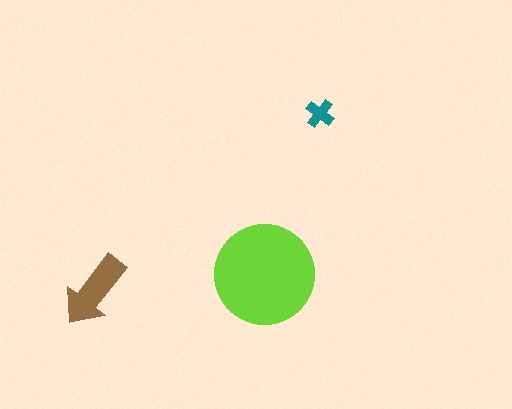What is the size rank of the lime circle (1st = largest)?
1st.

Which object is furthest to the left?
The brown arrow is leftmost.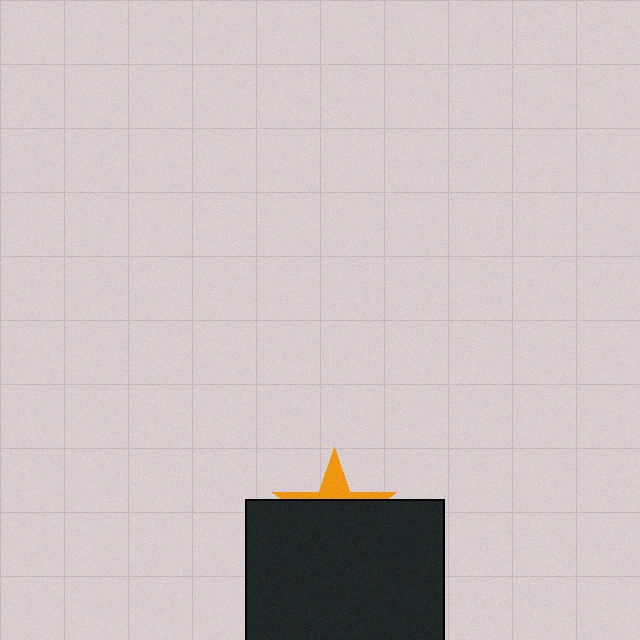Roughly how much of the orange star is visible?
A small part of it is visible (roughly 32%).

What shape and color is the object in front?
The object in front is a black square.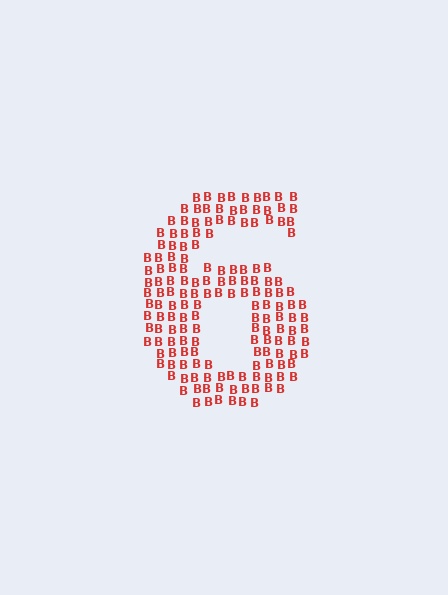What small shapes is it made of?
It is made of small letter B's.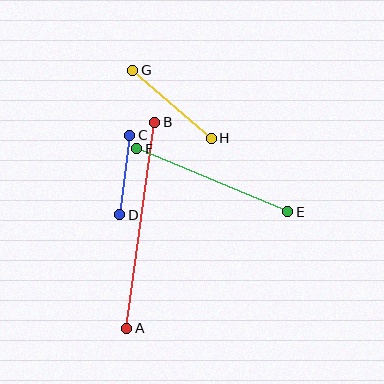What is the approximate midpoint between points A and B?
The midpoint is at approximately (141, 225) pixels.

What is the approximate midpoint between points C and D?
The midpoint is at approximately (125, 175) pixels.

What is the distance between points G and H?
The distance is approximately 104 pixels.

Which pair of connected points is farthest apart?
Points A and B are farthest apart.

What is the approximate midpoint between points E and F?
The midpoint is at approximately (212, 180) pixels.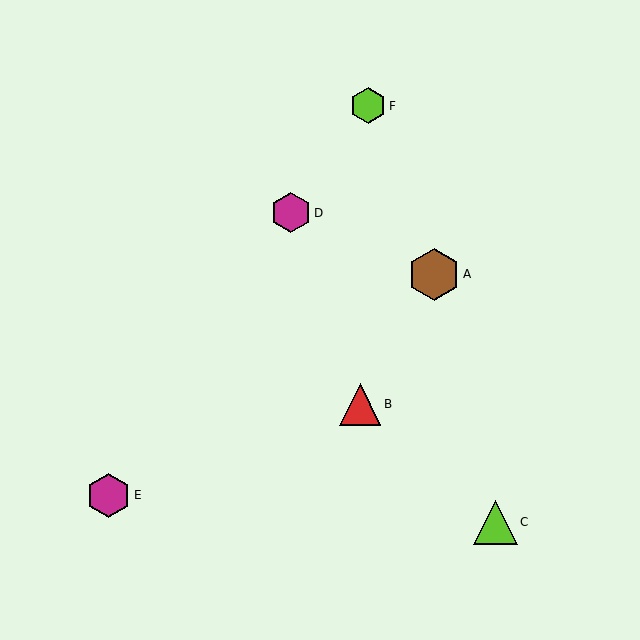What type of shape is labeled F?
Shape F is a lime hexagon.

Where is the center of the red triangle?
The center of the red triangle is at (360, 404).